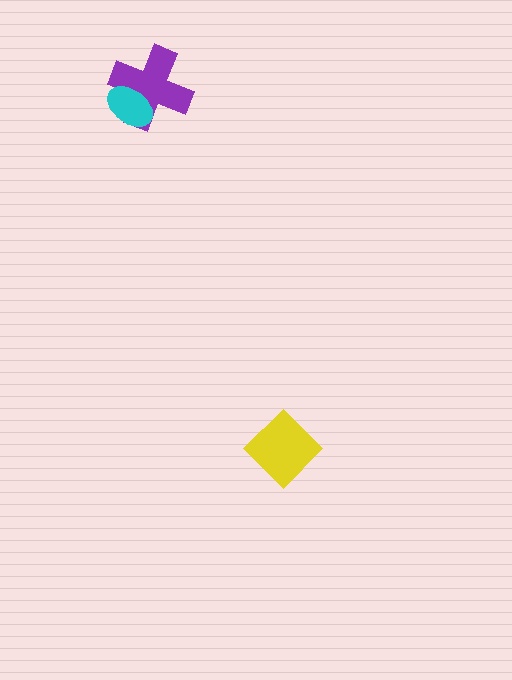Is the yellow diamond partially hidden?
No, no other shape covers it.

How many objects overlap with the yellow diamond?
0 objects overlap with the yellow diamond.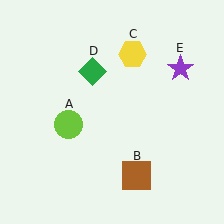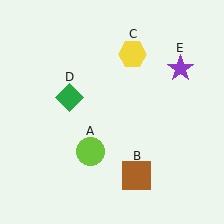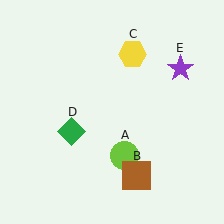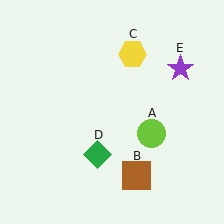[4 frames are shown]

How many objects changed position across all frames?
2 objects changed position: lime circle (object A), green diamond (object D).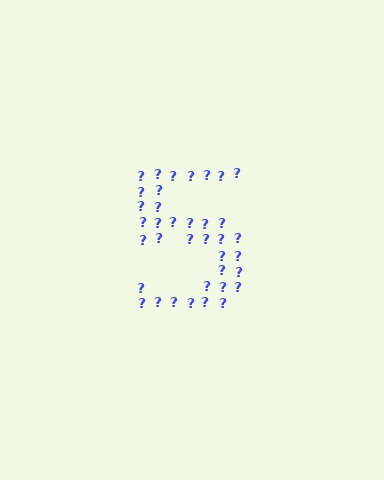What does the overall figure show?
The overall figure shows the digit 5.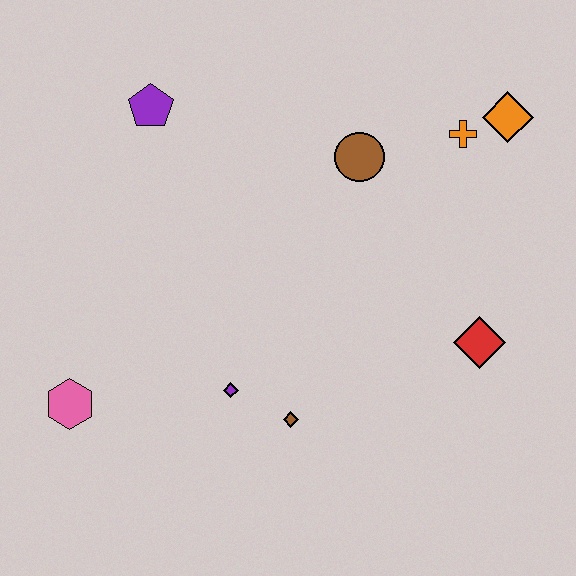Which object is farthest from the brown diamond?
The orange diamond is farthest from the brown diamond.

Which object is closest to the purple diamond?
The brown diamond is closest to the purple diamond.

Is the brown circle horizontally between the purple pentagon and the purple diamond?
No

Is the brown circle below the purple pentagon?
Yes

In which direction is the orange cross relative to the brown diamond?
The orange cross is above the brown diamond.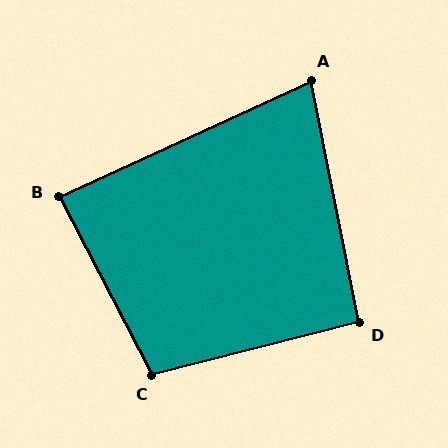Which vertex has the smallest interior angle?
A, at approximately 77 degrees.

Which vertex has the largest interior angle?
C, at approximately 103 degrees.